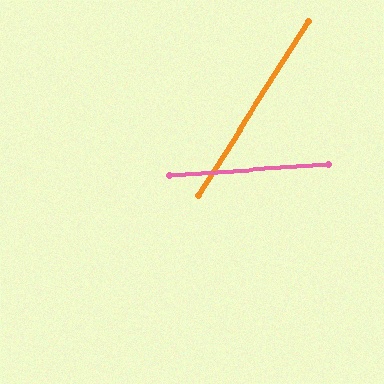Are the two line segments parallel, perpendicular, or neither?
Neither parallel nor perpendicular — they differ by about 54°.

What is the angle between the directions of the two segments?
Approximately 54 degrees.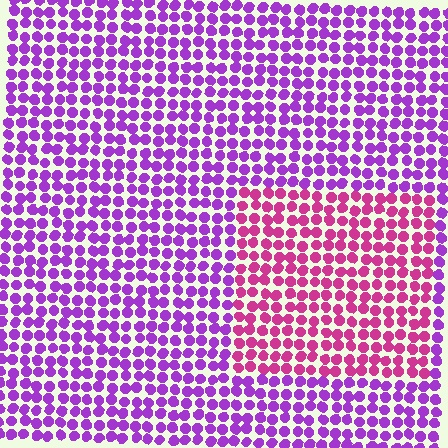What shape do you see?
I see a rectangle.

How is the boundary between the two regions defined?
The boundary is defined purely by a slight shift in hue (about 41 degrees). Spacing, size, and orientation are identical on both sides.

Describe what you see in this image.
The image is filled with small purple elements in a uniform arrangement. A rectangle-shaped region is visible where the elements are tinted to a slightly different hue, forming a subtle color boundary.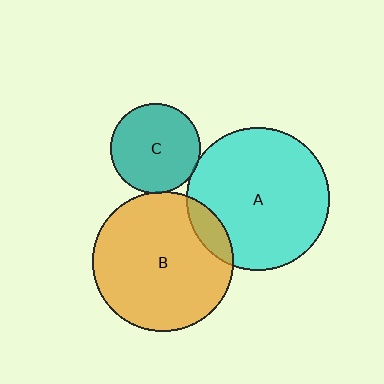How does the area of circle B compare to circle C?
Approximately 2.5 times.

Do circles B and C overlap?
Yes.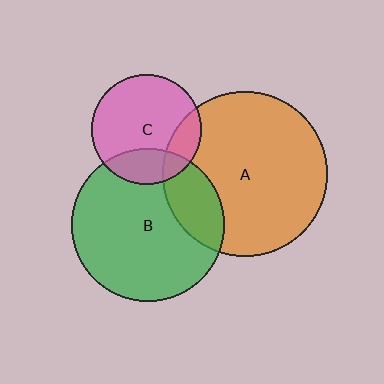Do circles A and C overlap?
Yes.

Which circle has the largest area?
Circle A (orange).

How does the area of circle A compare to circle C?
Approximately 2.2 times.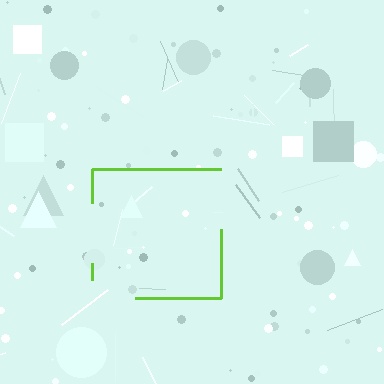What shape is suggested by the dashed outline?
The dashed outline suggests a square.